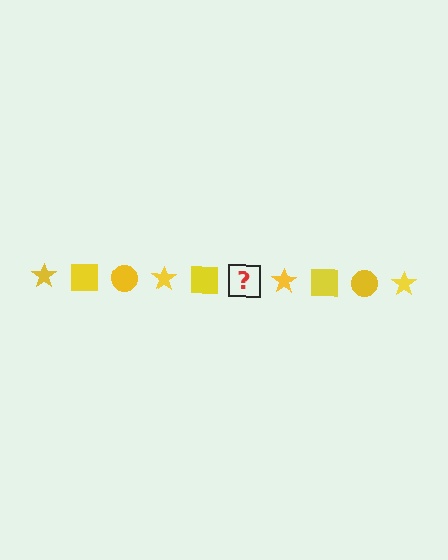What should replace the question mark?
The question mark should be replaced with a yellow circle.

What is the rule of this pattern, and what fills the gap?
The rule is that the pattern cycles through star, square, circle shapes in yellow. The gap should be filled with a yellow circle.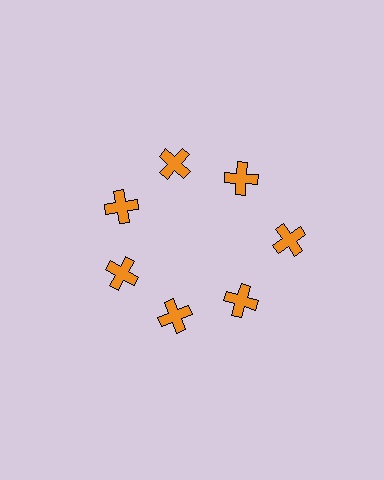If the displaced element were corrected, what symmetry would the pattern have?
It would have 7-fold rotational symmetry — the pattern would map onto itself every 51 degrees.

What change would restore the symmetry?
The symmetry would be restored by moving it inward, back onto the ring so that all 7 crosses sit at equal angles and equal distance from the center.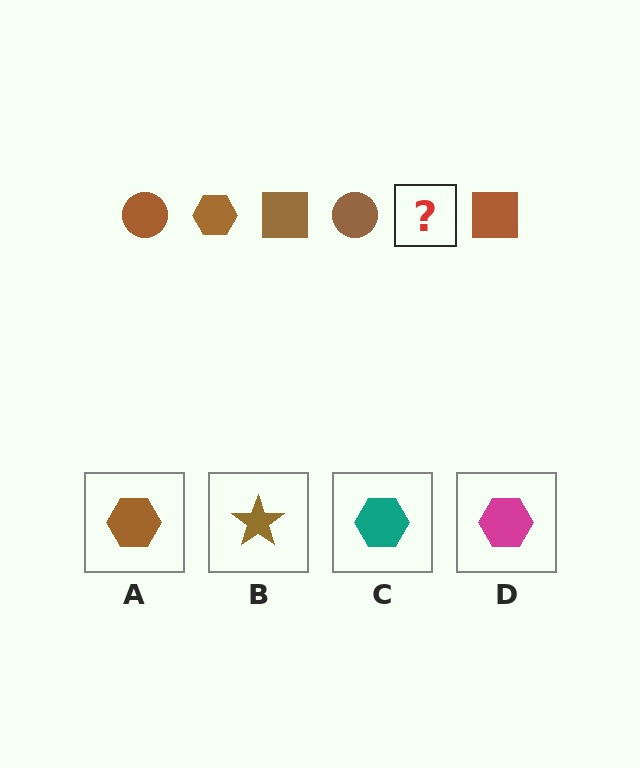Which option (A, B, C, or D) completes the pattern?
A.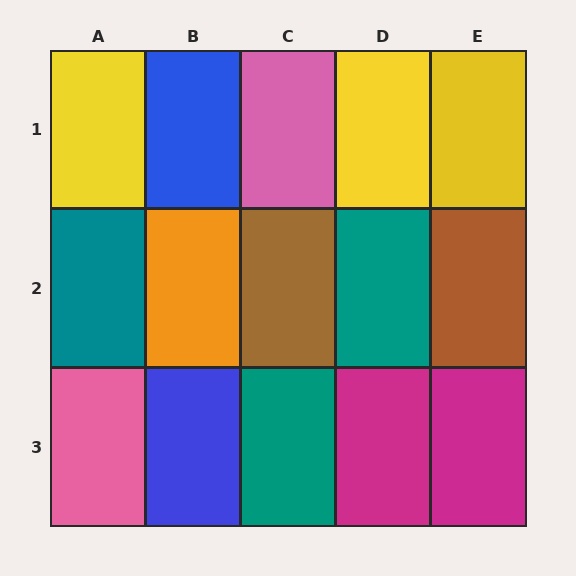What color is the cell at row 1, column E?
Yellow.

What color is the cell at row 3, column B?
Blue.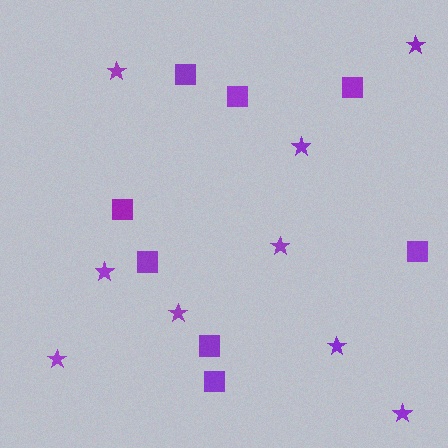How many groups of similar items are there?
There are 2 groups: one group of squares (8) and one group of stars (9).